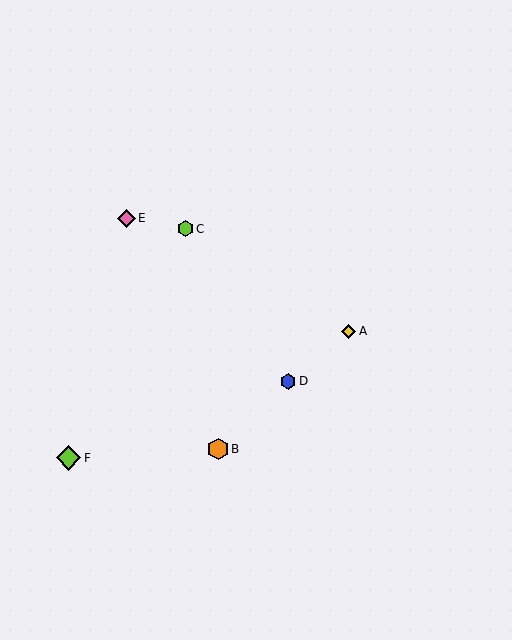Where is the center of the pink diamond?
The center of the pink diamond is at (126, 218).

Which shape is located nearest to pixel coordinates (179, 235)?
The lime hexagon (labeled C) at (185, 229) is nearest to that location.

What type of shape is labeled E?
Shape E is a pink diamond.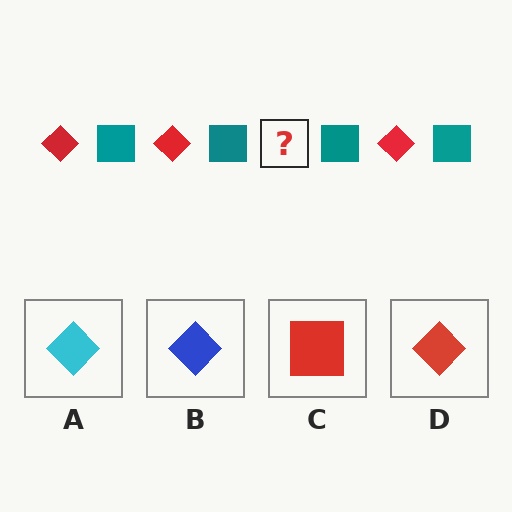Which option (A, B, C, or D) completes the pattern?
D.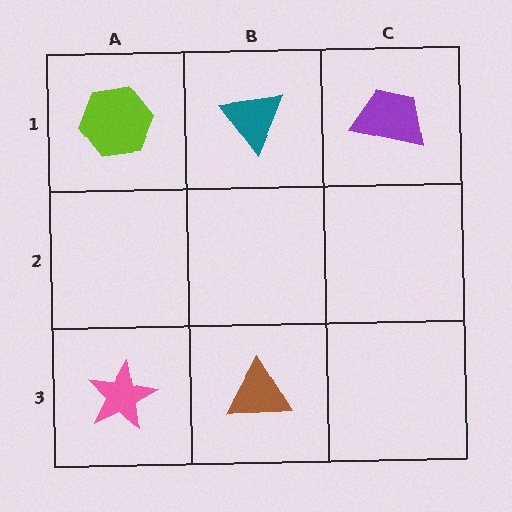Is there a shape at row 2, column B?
No, that cell is empty.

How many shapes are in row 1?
3 shapes.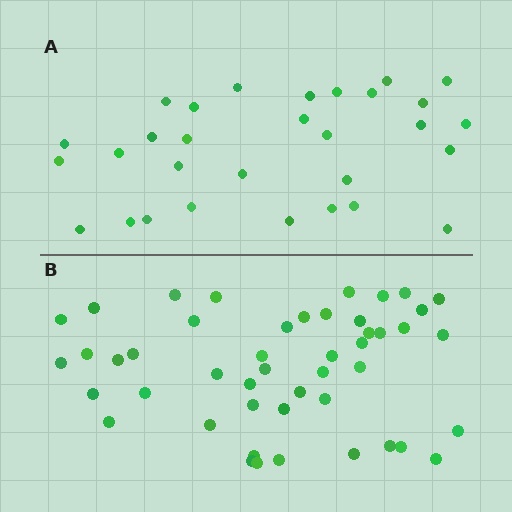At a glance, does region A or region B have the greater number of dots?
Region B (the bottom region) has more dots.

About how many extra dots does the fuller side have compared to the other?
Region B has approximately 15 more dots than region A.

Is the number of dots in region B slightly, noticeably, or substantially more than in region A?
Region B has substantially more. The ratio is roughly 1.6 to 1.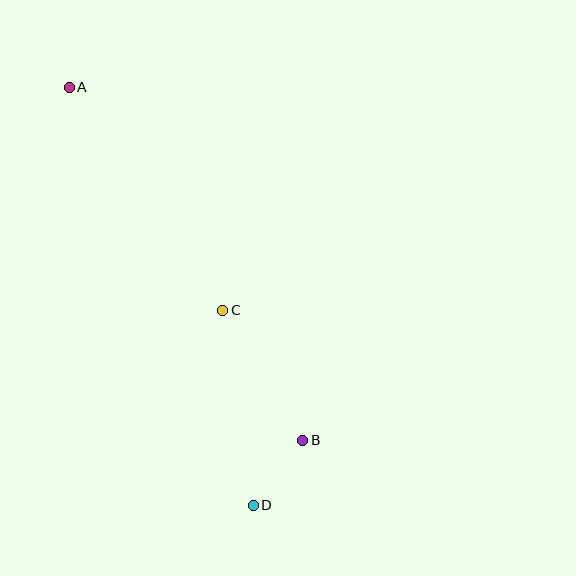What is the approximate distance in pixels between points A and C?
The distance between A and C is approximately 271 pixels.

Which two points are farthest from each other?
Points A and D are farthest from each other.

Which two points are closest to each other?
Points B and D are closest to each other.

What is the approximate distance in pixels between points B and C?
The distance between B and C is approximately 152 pixels.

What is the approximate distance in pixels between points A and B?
The distance between A and B is approximately 424 pixels.